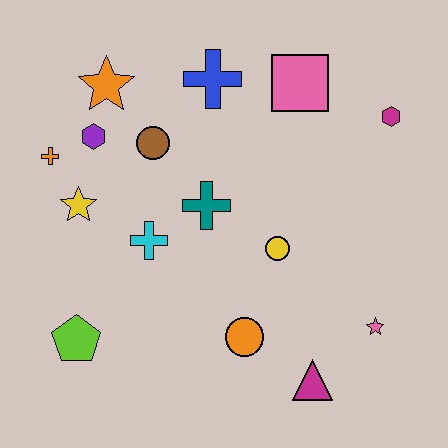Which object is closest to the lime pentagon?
The cyan cross is closest to the lime pentagon.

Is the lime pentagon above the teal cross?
No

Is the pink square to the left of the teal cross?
No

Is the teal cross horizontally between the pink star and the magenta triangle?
No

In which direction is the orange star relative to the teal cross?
The orange star is above the teal cross.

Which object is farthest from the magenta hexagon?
The lime pentagon is farthest from the magenta hexagon.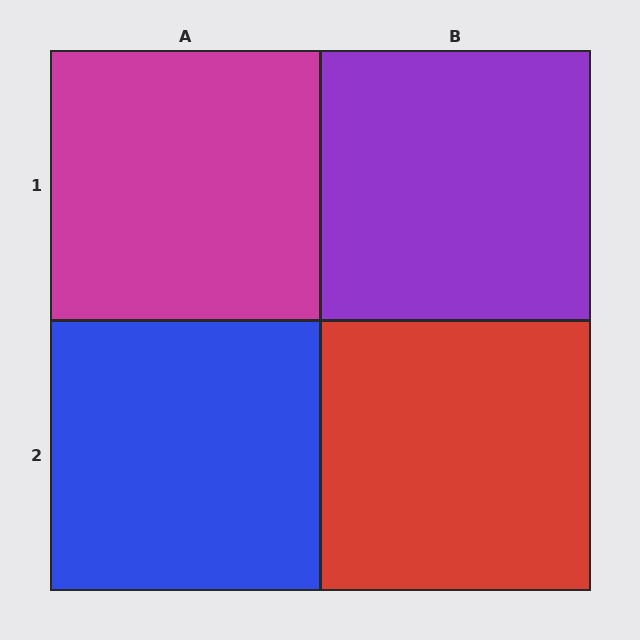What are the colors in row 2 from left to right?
Blue, red.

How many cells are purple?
1 cell is purple.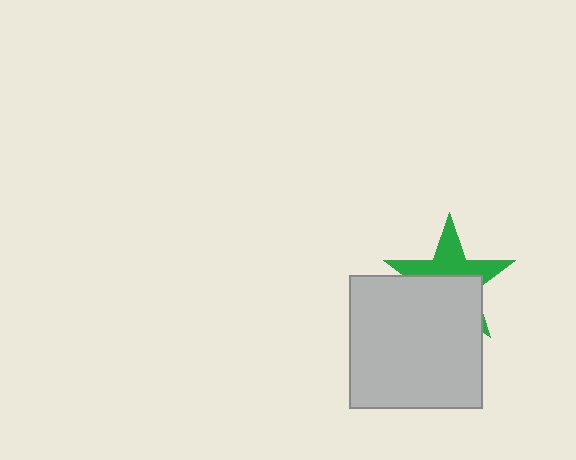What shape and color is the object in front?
The object in front is a light gray square.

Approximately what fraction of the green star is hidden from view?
Roughly 52% of the green star is hidden behind the light gray square.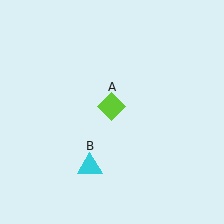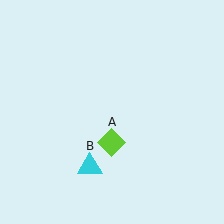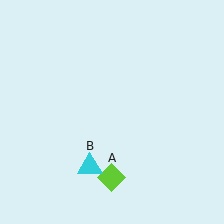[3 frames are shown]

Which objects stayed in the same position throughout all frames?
Cyan triangle (object B) remained stationary.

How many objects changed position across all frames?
1 object changed position: lime diamond (object A).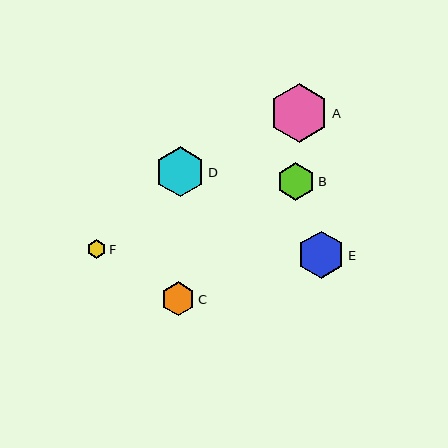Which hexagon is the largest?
Hexagon A is the largest with a size of approximately 59 pixels.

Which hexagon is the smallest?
Hexagon F is the smallest with a size of approximately 19 pixels.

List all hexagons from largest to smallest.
From largest to smallest: A, D, E, B, C, F.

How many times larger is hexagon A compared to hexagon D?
Hexagon A is approximately 1.2 times the size of hexagon D.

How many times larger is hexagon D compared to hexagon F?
Hexagon D is approximately 2.6 times the size of hexagon F.